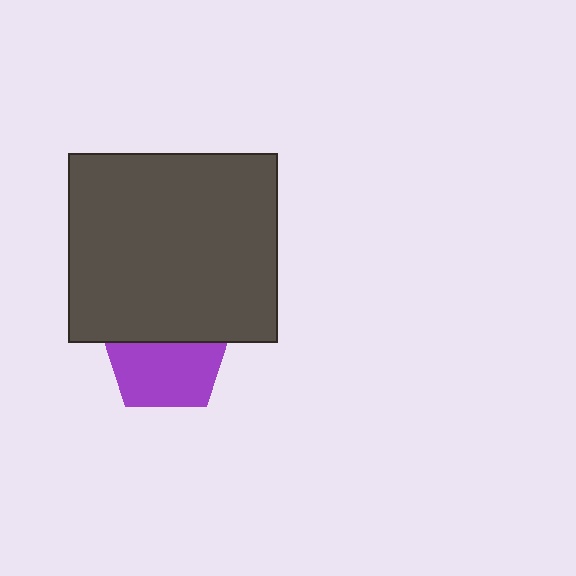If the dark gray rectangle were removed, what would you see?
You would see the complete purple pentagon.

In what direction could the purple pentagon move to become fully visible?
The purple pentagon could move down. That would shift it out from behind the dark gray rectangle entirely.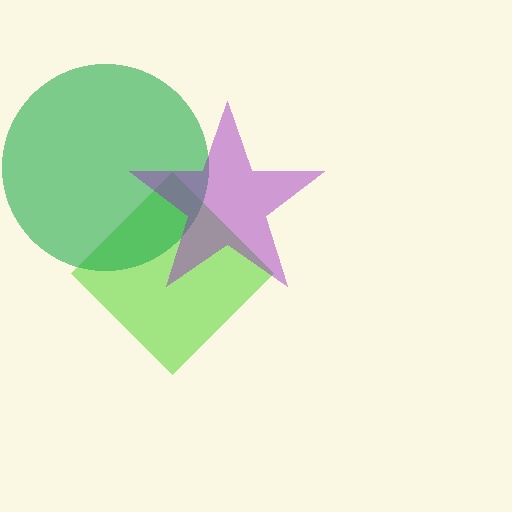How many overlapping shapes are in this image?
There are 3 overlapping shapes in the image.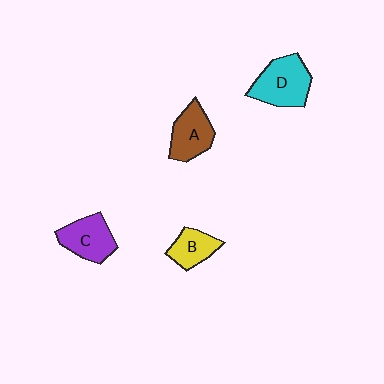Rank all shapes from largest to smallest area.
From largest to smallest: D (cyan), C (purple), A (brown), B (yellow).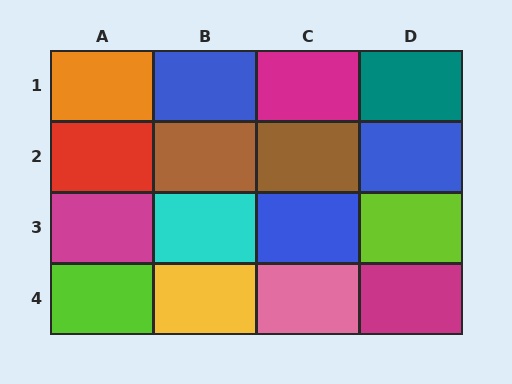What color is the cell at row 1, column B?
Blue.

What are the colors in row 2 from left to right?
Red, brown, brown, blue.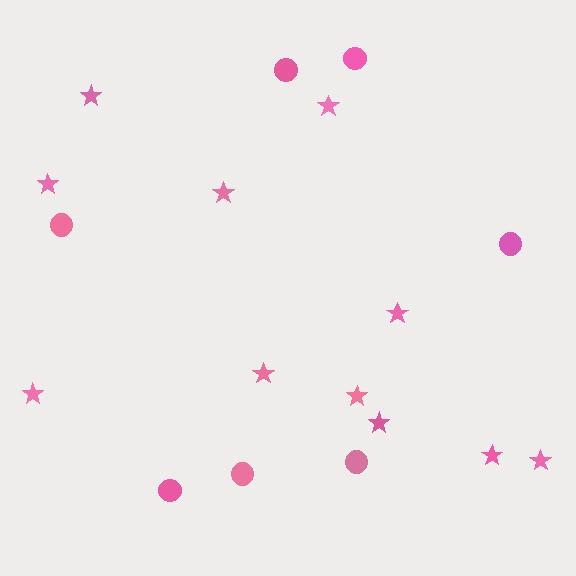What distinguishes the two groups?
There are 2 groups: one group of stars (11) and one group of circles (7).